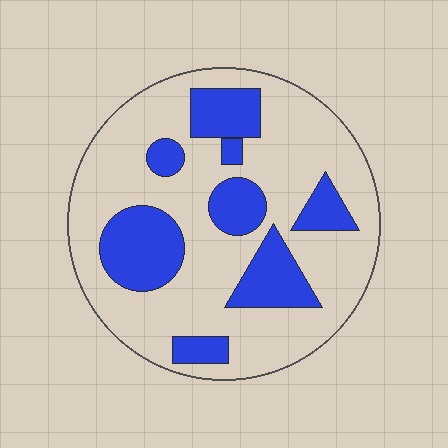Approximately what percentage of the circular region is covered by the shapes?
Approximately 30%.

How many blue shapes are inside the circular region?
8.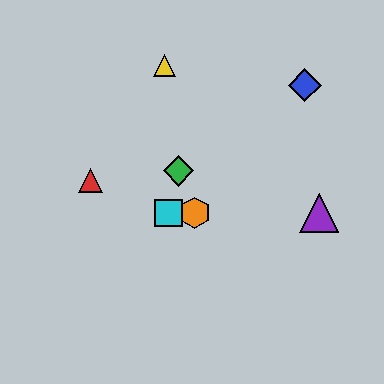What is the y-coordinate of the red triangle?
The red triangle is at y≈180.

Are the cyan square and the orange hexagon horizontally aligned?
Yes, both are at y≈213.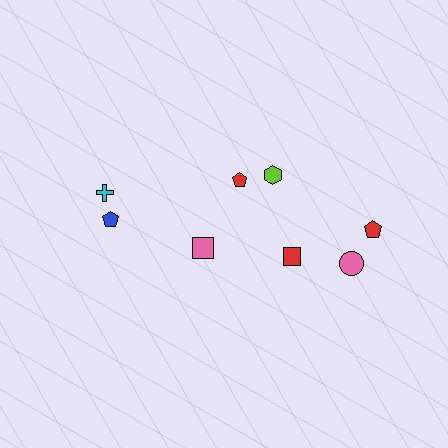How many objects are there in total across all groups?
There are 8 objects.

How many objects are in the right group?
There are 5 objects.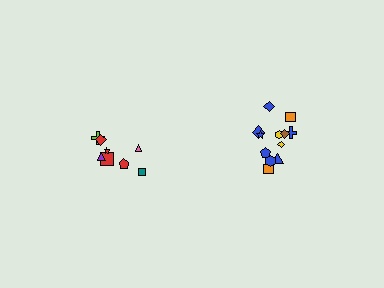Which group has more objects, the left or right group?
The right group.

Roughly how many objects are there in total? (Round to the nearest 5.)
Roughly 20 objects in total.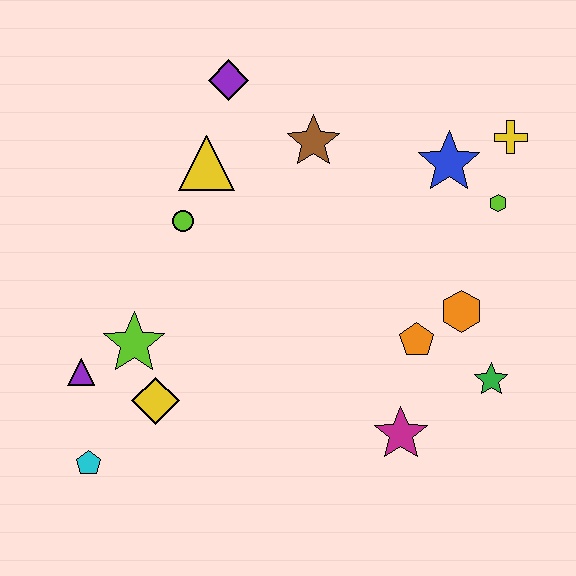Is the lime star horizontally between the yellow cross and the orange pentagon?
No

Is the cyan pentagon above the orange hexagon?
No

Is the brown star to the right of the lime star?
Yes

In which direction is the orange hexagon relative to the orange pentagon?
The orange hexagon is to the right of the orange pentagon.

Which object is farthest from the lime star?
The yellow cross is farthest from the lime star.